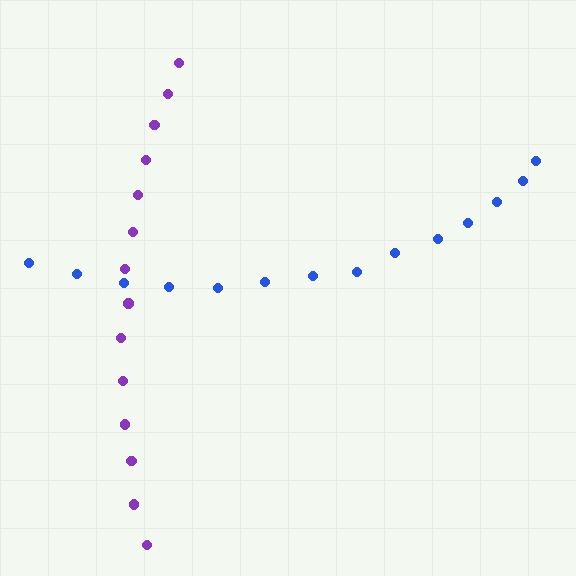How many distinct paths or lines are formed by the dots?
There are 2 distinct paths.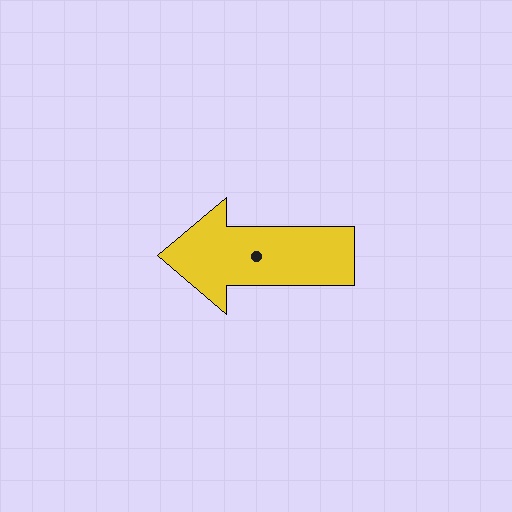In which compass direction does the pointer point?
West.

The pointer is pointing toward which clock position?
Roughly 9 o'clock.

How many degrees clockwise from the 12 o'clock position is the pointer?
Approximately 270 degrees.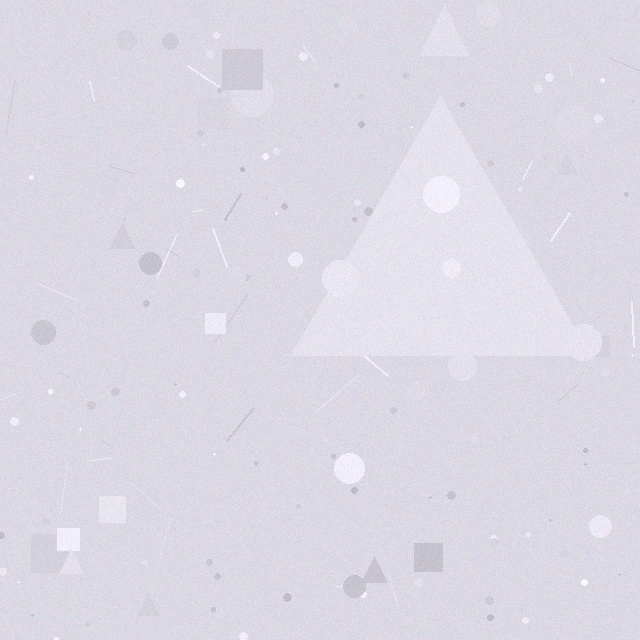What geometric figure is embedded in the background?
A triangle is embedded in the background.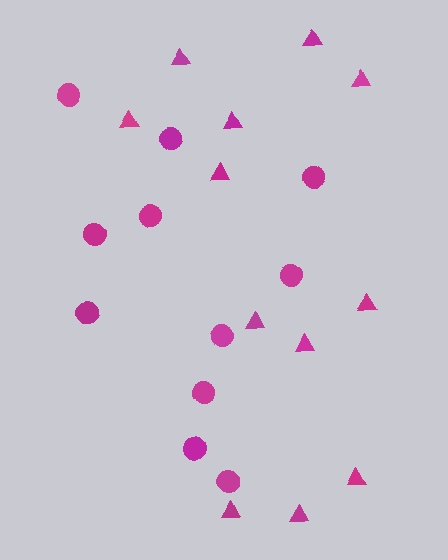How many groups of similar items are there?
There are 2 groups: one group of circles (11) and one group of triangles (12).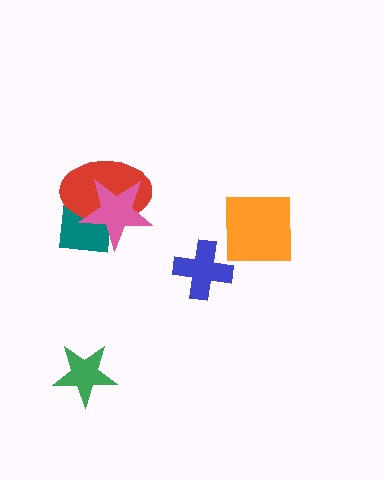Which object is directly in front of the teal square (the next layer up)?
The red ellipse is directly in front of the teal square.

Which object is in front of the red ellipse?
The pink star is in front of the red ellipse.